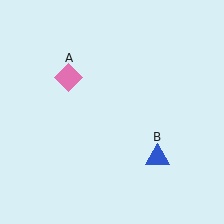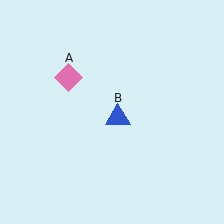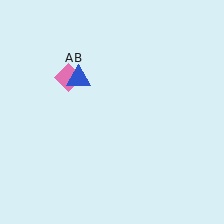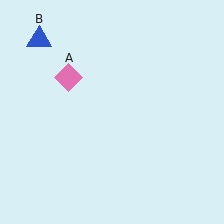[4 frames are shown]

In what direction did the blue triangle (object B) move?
The blue triangle (object B) moved up and to the left.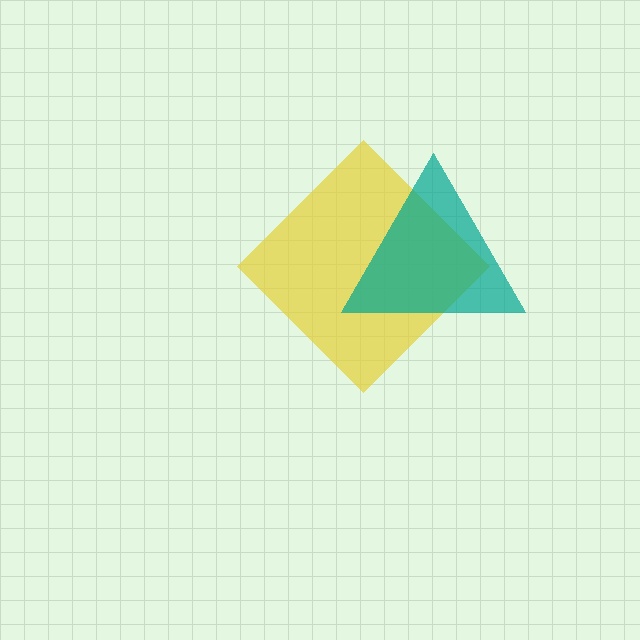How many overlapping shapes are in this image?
There are 2 overlapping shapes in the image.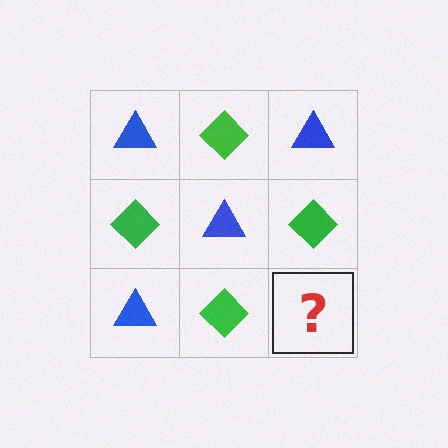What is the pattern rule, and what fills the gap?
The rule is that it alternates blue triangle and green diamond in a checkerboard pattern. The gap should be filled with a blue triangle.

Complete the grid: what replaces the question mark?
The question mark should be replaced with a blue triangle.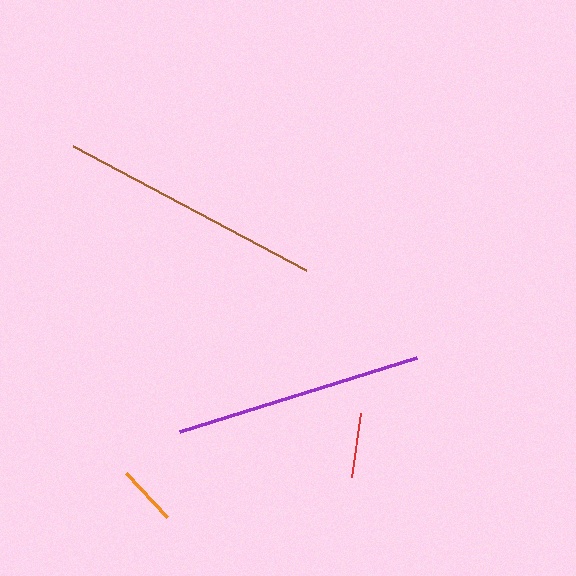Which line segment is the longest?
The brown line is the longest at approximately 263 pixels.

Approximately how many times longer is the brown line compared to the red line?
The brown line is approximately 4.1 times the length of the red line.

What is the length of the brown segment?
The brown segment is approximately 263 pixels long.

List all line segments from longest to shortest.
From longest to shortest: brown, purple, red, orange.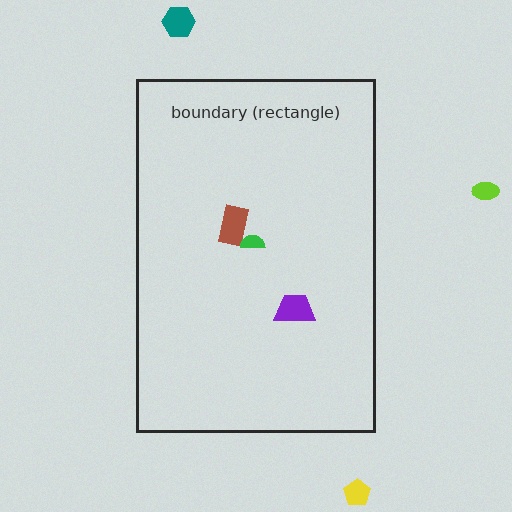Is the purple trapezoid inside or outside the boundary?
Inside.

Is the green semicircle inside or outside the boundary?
Inside.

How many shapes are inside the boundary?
3 inside, 3 outside.